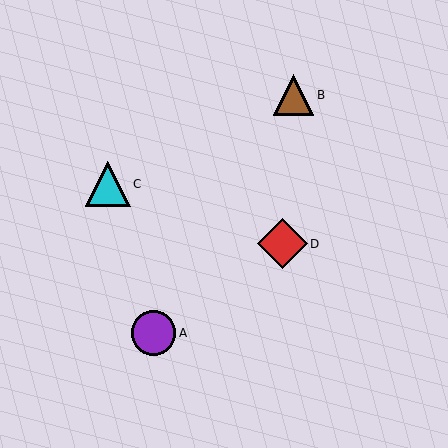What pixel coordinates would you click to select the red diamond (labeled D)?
Click at (282, 244) to select the red diamond D.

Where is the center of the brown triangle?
The center of the brown triangle is at (294, 95).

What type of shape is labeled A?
Shape A is a purple circle.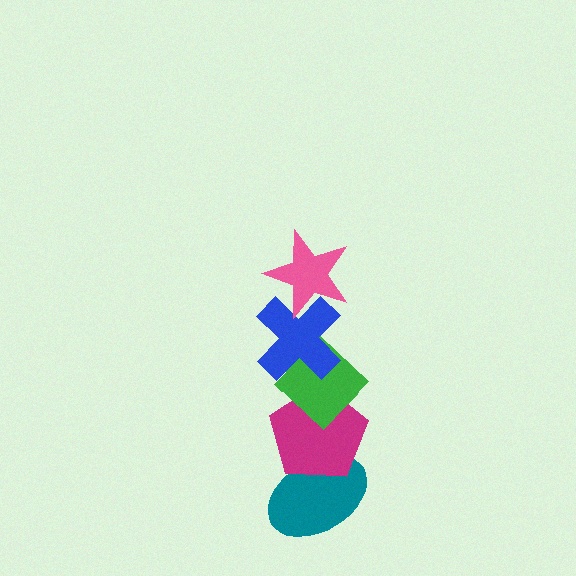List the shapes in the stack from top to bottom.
From top to bottom: the pink star, the blue cross, the green diamond, the magenta pentagon, the teal ellipse.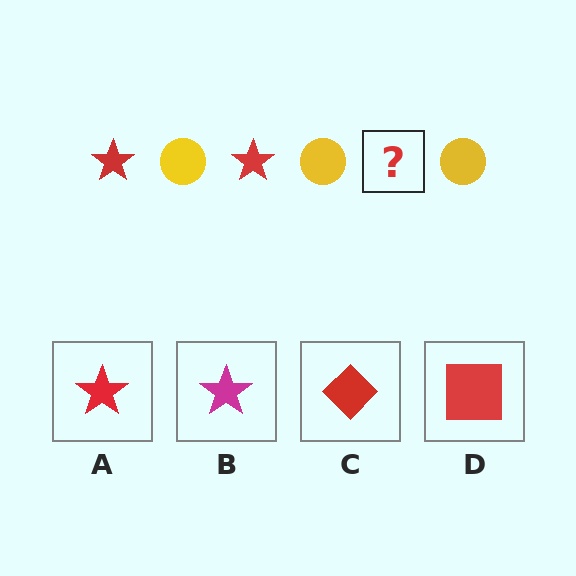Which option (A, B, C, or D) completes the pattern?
A.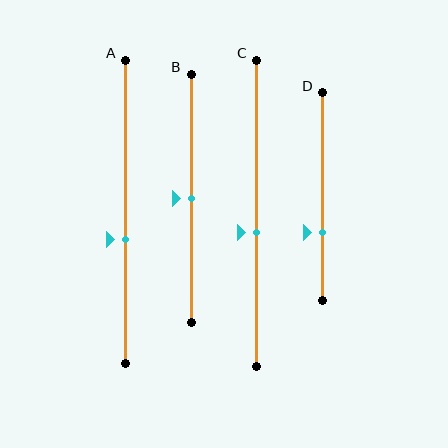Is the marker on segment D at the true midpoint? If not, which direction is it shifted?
No, the marker on segment D is shifted downward by about 17% of the segment length.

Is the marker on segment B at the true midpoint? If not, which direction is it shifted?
Yes, the marker on segment B is at the true midpoint.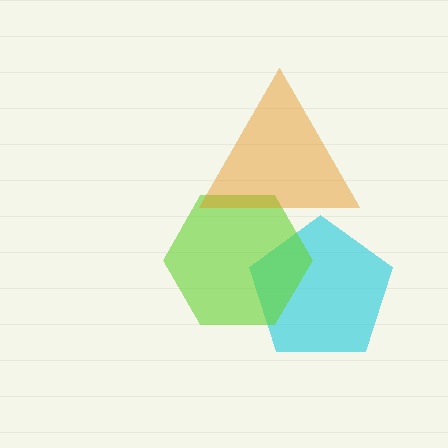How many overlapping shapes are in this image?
There are 3 overlapping shapes in the image.